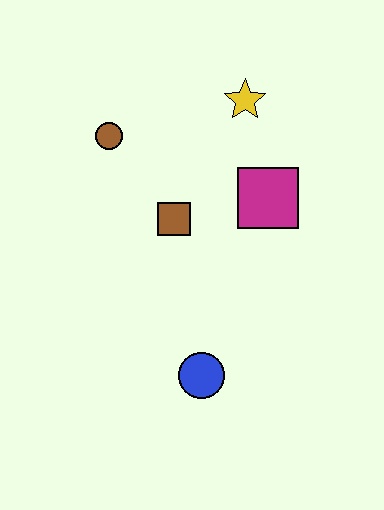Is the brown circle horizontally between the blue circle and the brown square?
No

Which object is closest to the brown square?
The magenta square is closest to the brown square.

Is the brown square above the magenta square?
No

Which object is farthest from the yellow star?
The blue circle is farthest from the yellow star.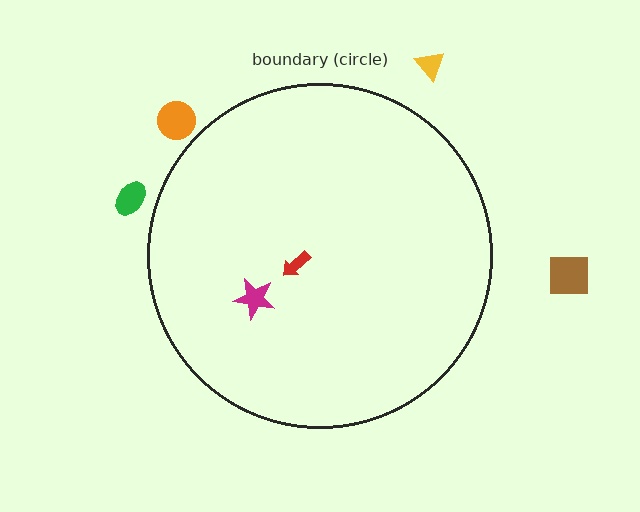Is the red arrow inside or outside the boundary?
Inside.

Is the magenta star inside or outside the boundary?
Inside.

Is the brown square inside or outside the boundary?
Outside.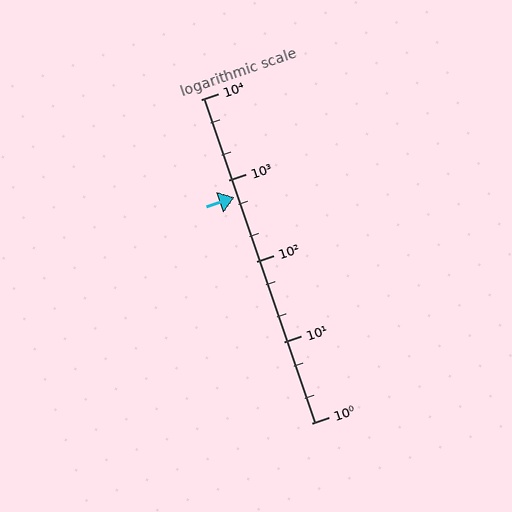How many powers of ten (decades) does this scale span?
The scale spans 4 decades, from 1 to 10000.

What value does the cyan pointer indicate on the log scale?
The pointer indicates approximately 610.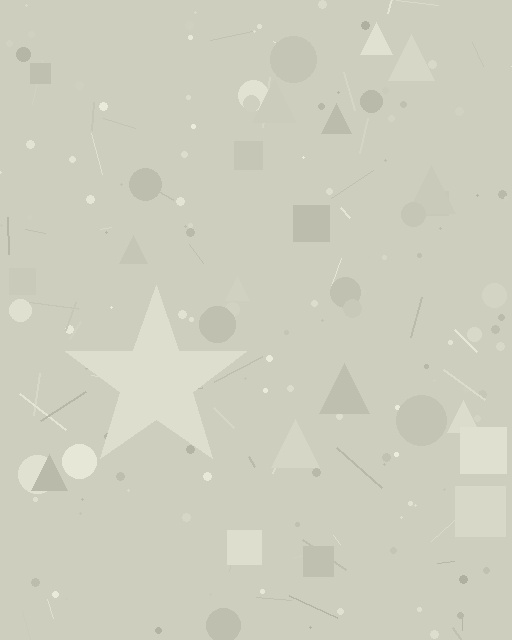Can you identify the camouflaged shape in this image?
The camouflaged shape is a star.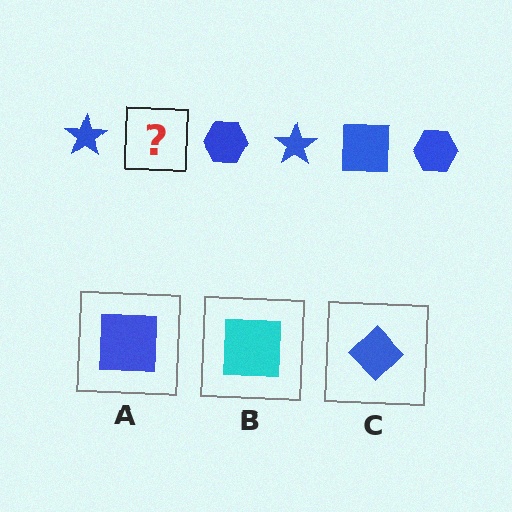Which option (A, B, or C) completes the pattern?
A.